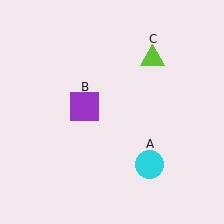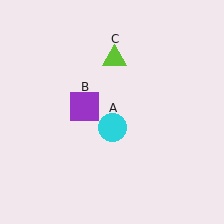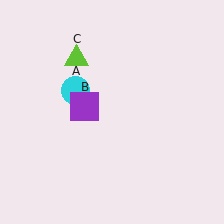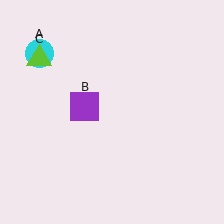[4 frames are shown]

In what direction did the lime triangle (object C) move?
The lime triangle (object C) moved left.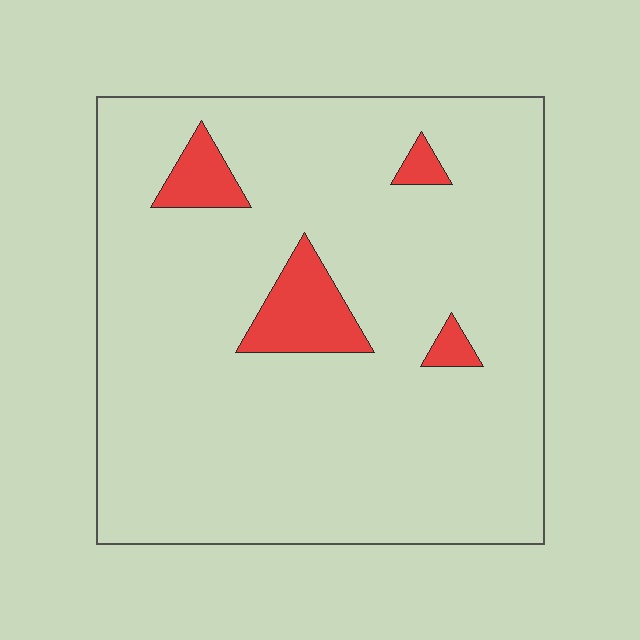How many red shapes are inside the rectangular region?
4.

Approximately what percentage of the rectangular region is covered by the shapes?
Approximately 10%.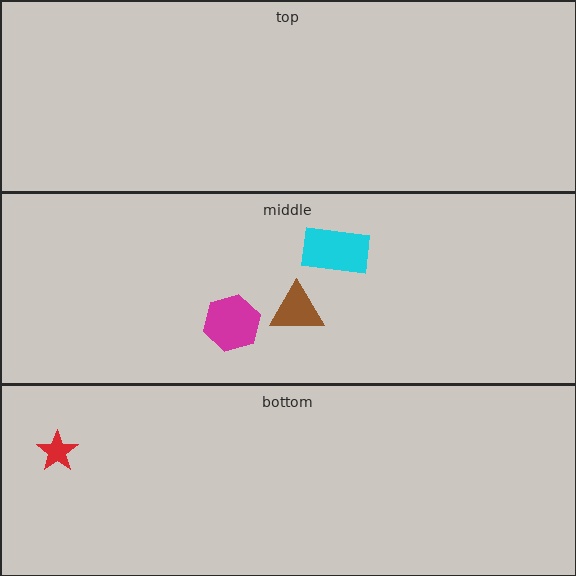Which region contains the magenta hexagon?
The middle region.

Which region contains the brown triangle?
The middle region.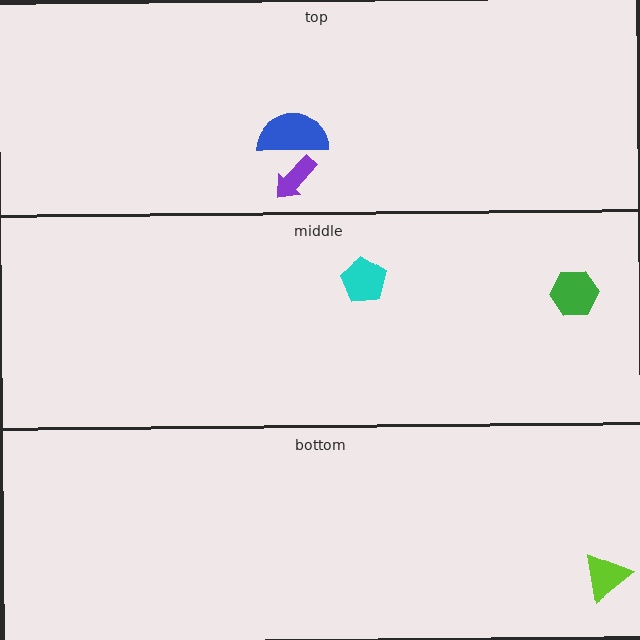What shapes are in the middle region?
The green hexagon, the cyan pentagon.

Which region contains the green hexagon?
The middle region.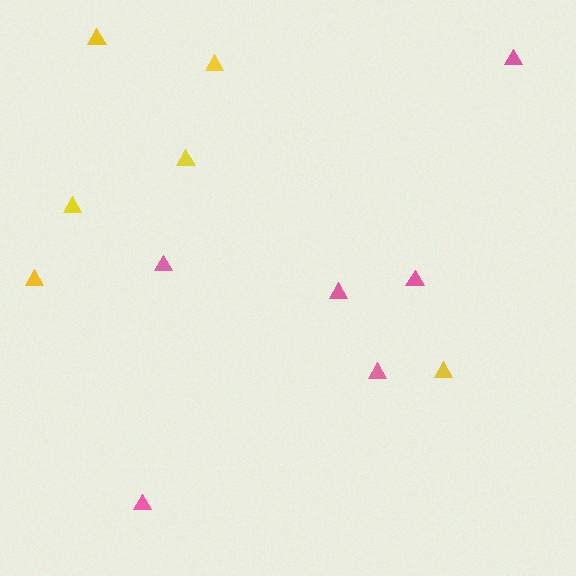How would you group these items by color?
There are 2 groups: one group of pink triangles (6) and one group of yellow triangles (6).